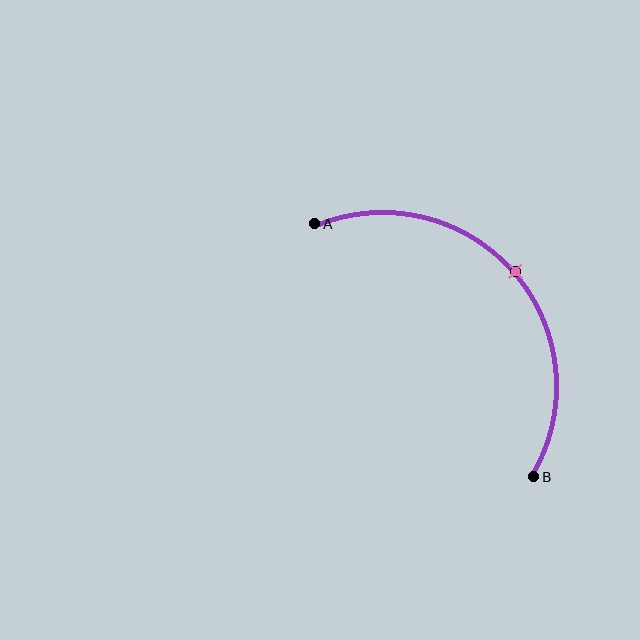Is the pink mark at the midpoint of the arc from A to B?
Yes. The pink mark lies on the arc at equal arc-length from both A and B — it is the arc midpoint.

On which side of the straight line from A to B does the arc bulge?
The arc bulges above and to the right of the straight line connecting A and B.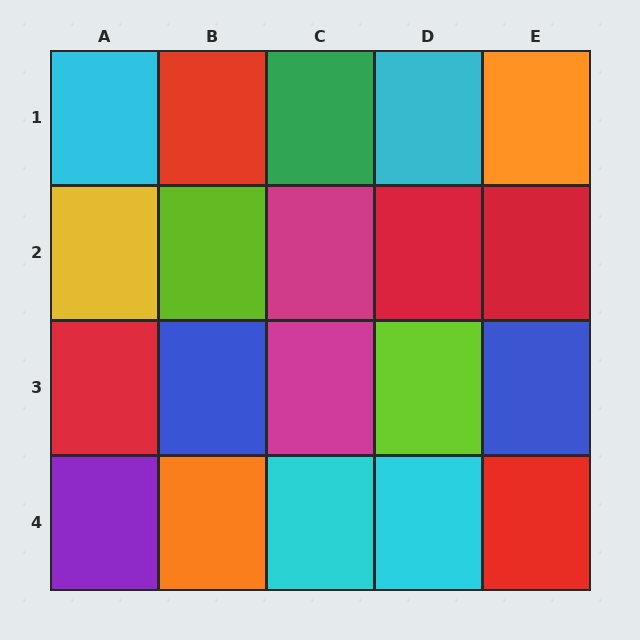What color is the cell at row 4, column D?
Cyan.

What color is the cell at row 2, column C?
Magenta.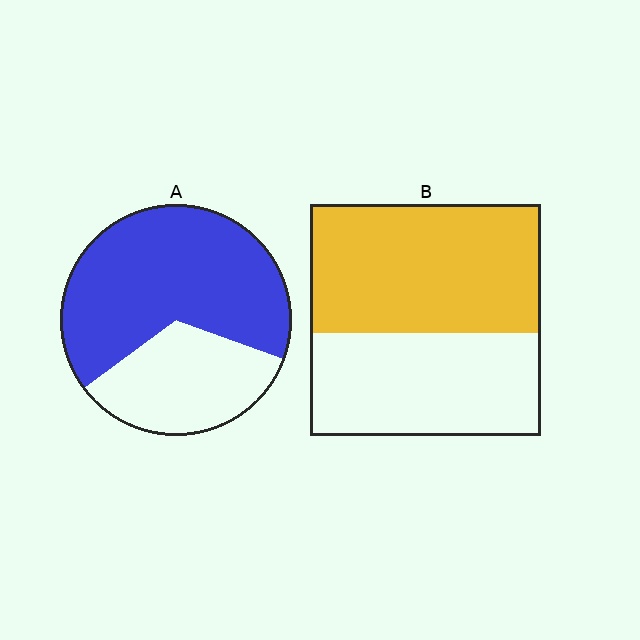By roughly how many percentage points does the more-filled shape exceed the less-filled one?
By roughly 10 percentage points (A over B).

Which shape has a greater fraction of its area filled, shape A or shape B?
Shape A.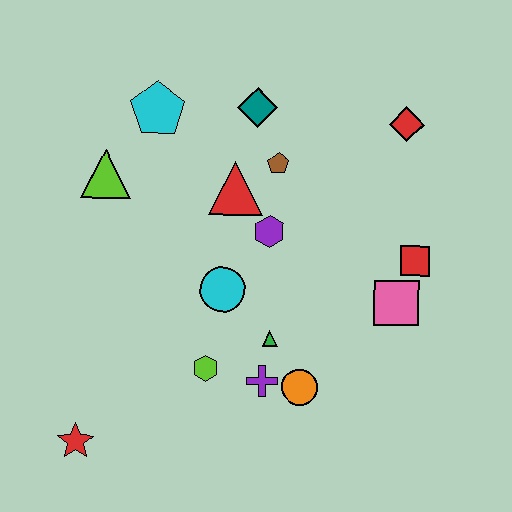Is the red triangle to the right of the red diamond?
No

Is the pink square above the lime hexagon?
Yes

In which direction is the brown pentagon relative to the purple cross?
The brown pentagon is above the purple cross.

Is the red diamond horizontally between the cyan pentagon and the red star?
No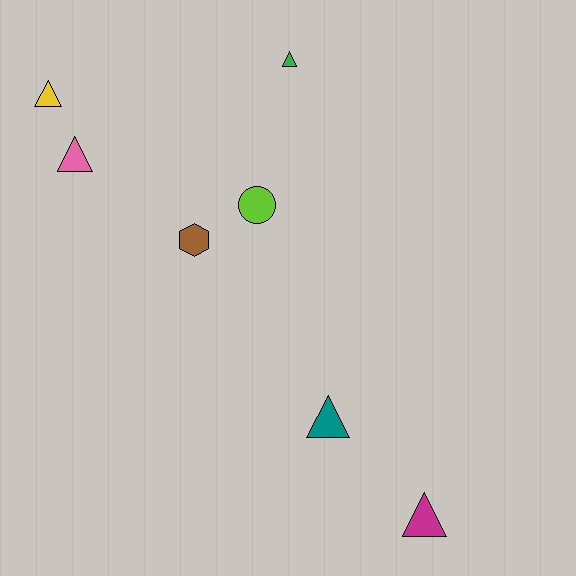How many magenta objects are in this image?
There is 1 magenta object.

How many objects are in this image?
There are 7 objects.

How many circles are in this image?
There is 1 circle.